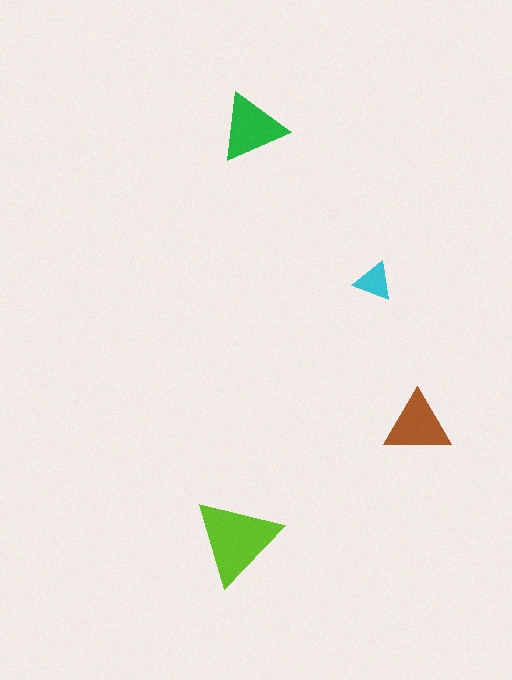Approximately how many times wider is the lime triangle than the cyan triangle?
About 2.5 times wider.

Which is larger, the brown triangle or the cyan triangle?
The brown one.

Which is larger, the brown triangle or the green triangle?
The green one.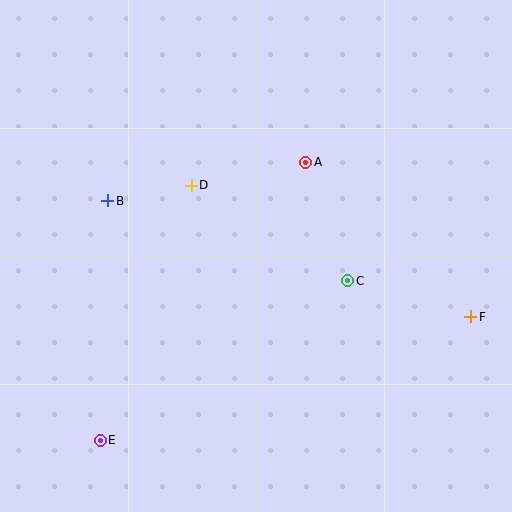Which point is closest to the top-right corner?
Point A is closest to the top-right corner.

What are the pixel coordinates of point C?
Point C is at (348, 281).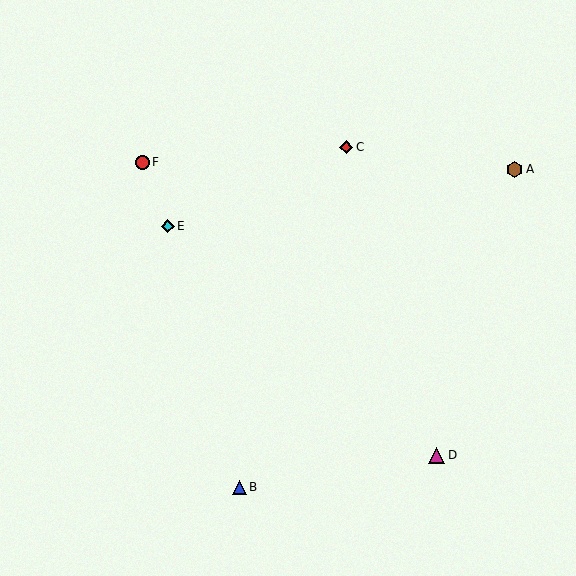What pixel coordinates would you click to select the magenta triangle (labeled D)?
Click at (436, 455) to select the magenta triangle D.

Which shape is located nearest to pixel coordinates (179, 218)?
The cyan diamond (labeled E) at (168, 226) is nearest to that location.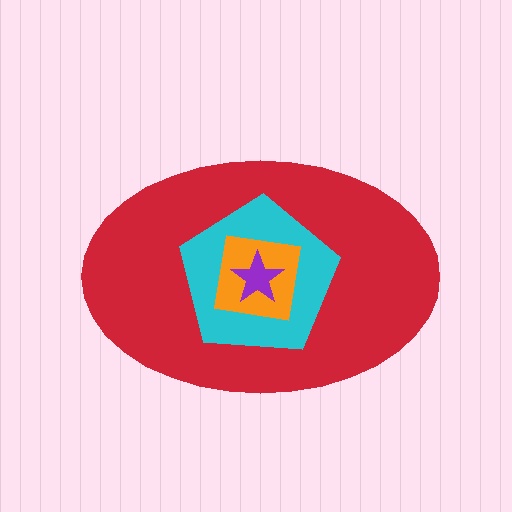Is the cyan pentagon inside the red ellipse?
Yes.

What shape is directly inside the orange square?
The purple star.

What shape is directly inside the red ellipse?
The cyan pentagon.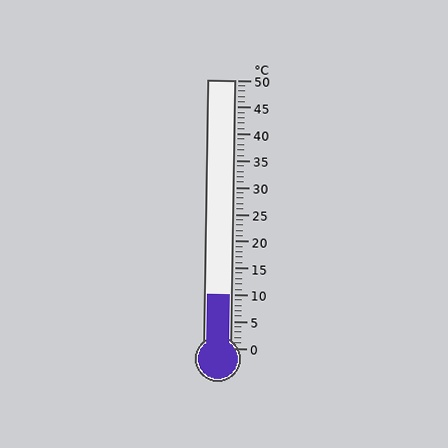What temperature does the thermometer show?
The thermometer shows approximately 10°C.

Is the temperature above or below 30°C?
The temperature is below 30°C.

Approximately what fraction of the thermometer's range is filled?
The thermometer is filled to approximately 20% of its range.